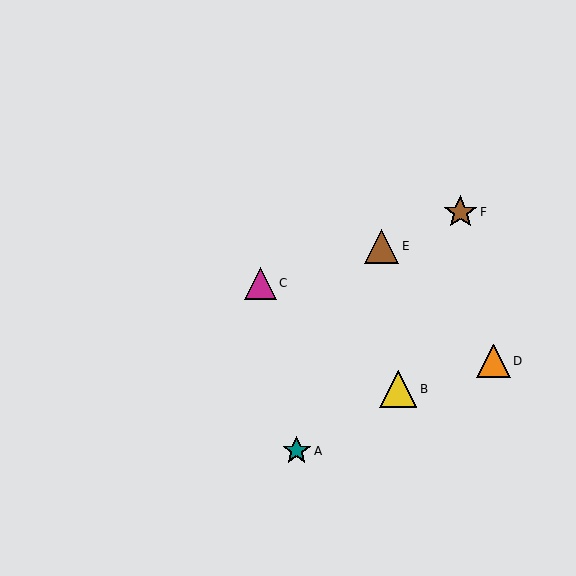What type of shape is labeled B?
Shape B is a yellow triangle.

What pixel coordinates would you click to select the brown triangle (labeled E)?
Click at (382, 246) to select the brown triangle E.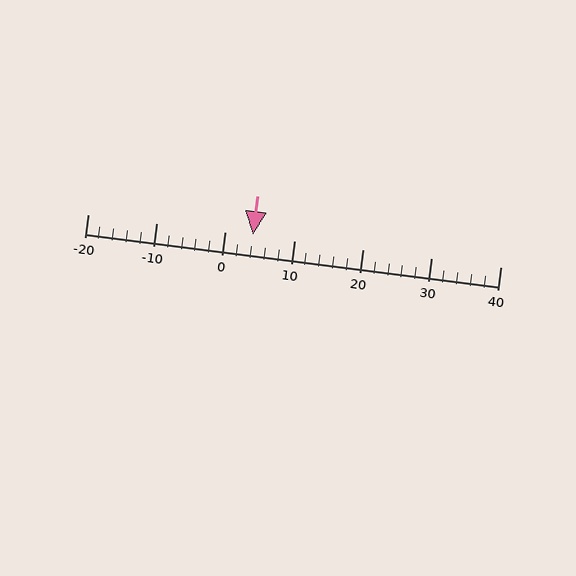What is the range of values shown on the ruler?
The ruler shows values from -20 to 40.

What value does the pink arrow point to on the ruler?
The pink arrow points to approximately 4.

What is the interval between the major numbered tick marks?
The major tick marks are spaced 10 units apart.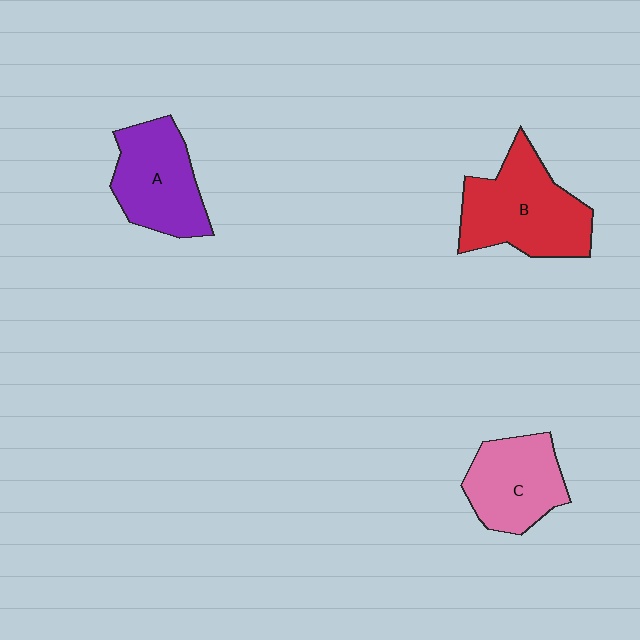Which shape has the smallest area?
Shape C (pink).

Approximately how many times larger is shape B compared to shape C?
Approximately 1.3 times.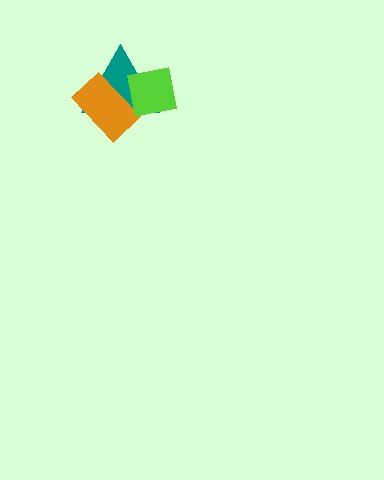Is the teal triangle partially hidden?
Yes, it is partially covered by another shape.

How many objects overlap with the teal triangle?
2 objects overlap with the teal triangle.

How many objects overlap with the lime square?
2 objects overlap with the lime square.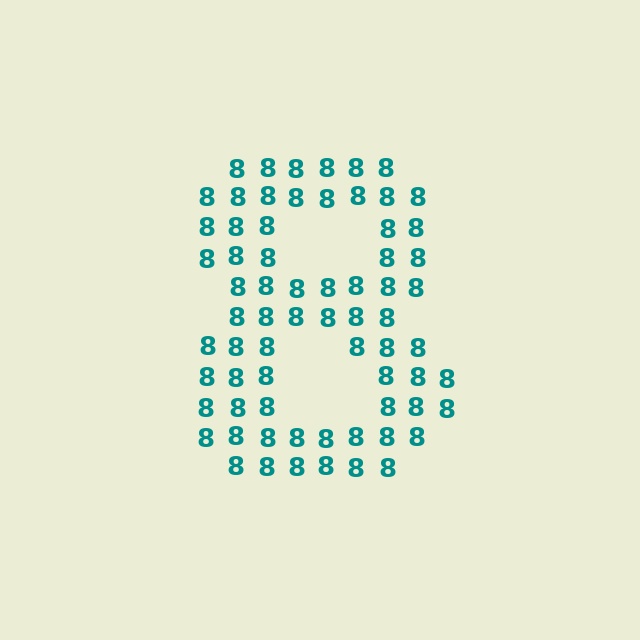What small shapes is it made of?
It is made of small digit 8's.